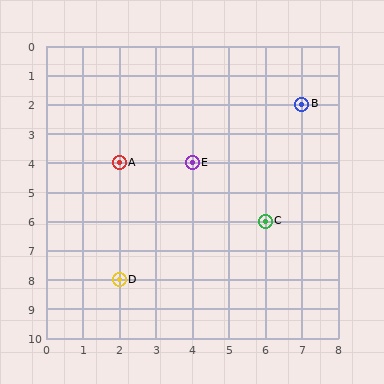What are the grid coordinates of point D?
Point D is at grid coordinates (2, 8).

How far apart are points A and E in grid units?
Points A and E are 2 columns apart.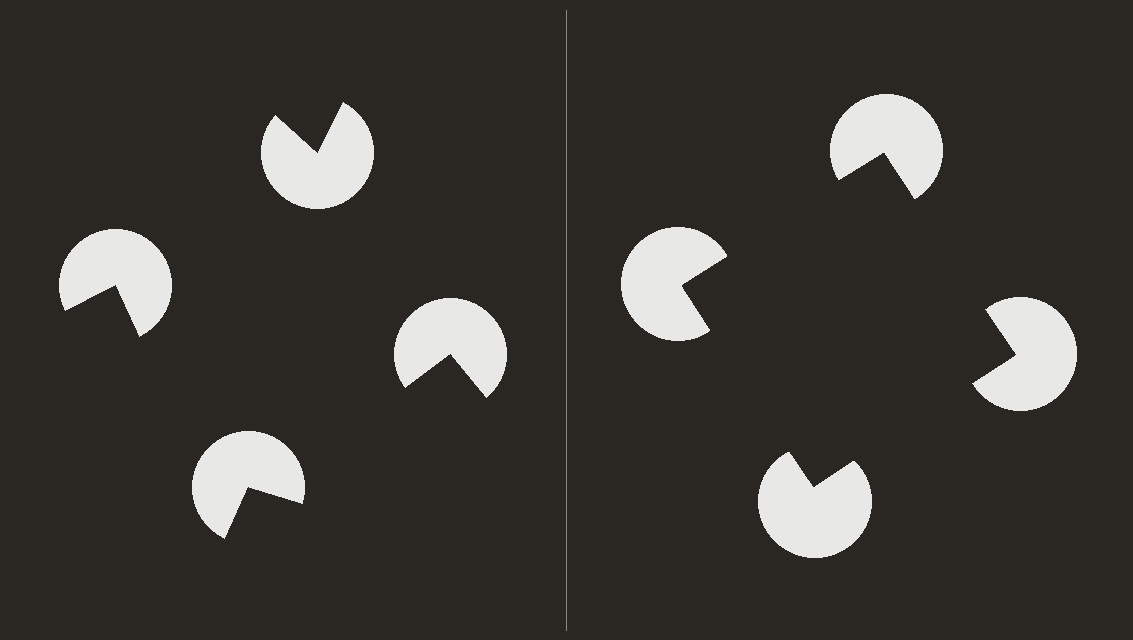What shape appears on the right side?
An illusory square.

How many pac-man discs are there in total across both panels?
8 — 4 on each side.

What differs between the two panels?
The pac-man discs are positioned identically on both sides; only the wedge orientations differ. On the right they align to a square; on the left they are misaligned.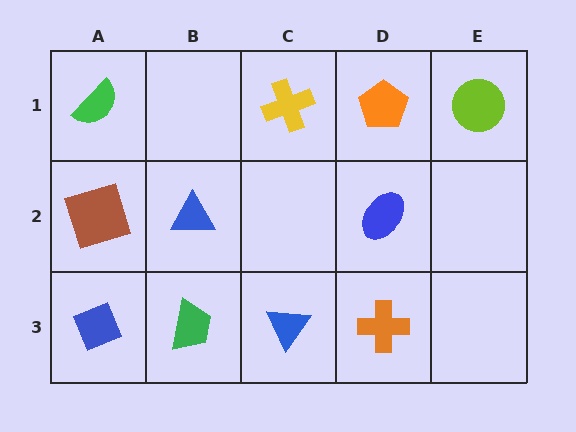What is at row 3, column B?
A green trapezoid.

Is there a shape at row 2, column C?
No, that cell is empty.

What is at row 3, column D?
An orange cross.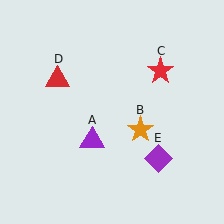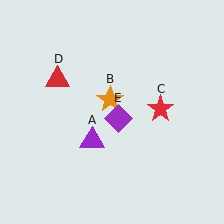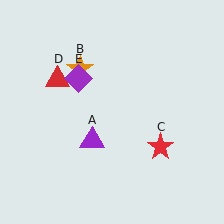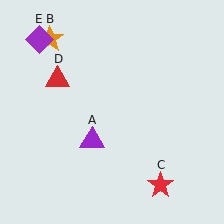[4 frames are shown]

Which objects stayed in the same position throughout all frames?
Purple triangle (object A) and red triangle (object D) remained stationary.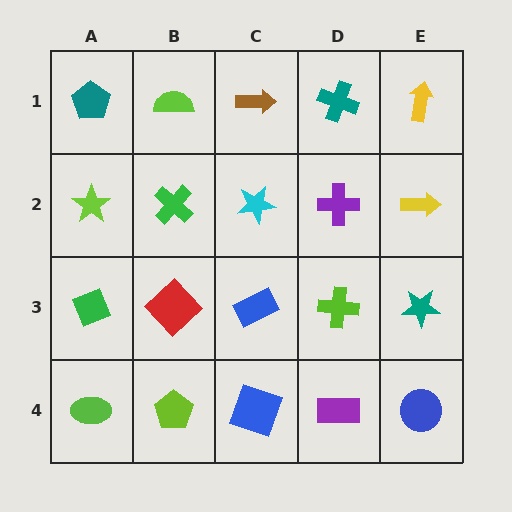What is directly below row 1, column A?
A lime star.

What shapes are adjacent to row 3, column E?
A yellow arrow (row 2, column E), a blue circle (row 4, column E), a lime cross (row 3, column D).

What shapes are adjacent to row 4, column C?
A blue rectangle (row 3, column C), a lime pentagon (row 4, column B), a purple rectangle (row 4, column D).